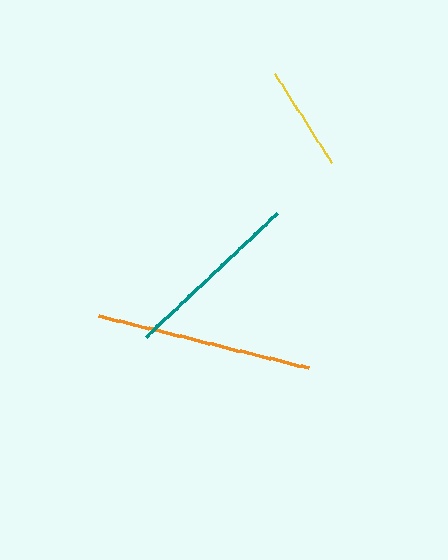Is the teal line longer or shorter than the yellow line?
The teal line is longer than the yellow line.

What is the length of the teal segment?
The teal segment is approximately 180 pixels long.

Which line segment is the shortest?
The yellow line is the shortest at approximately 106 pixels.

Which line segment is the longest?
The orange line is the longest at approximately 216 pixels.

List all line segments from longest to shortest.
From longest to shortest: orange, teal, yellow.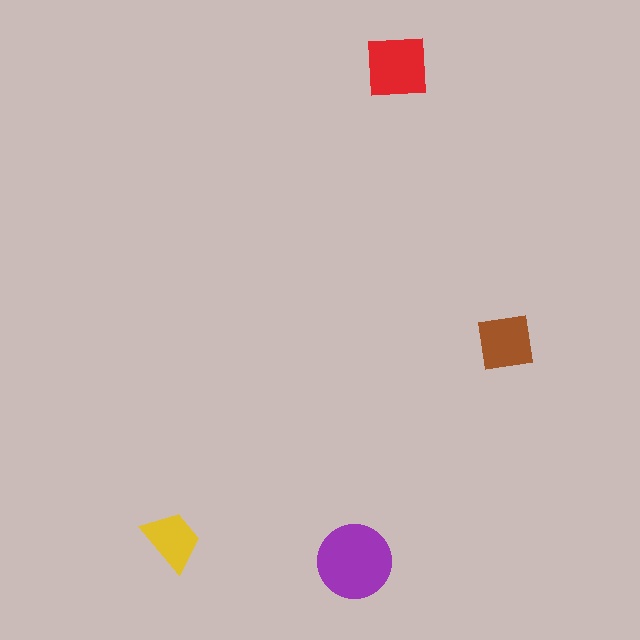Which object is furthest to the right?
The brown square is rightmost.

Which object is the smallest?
The yellow trapezoid.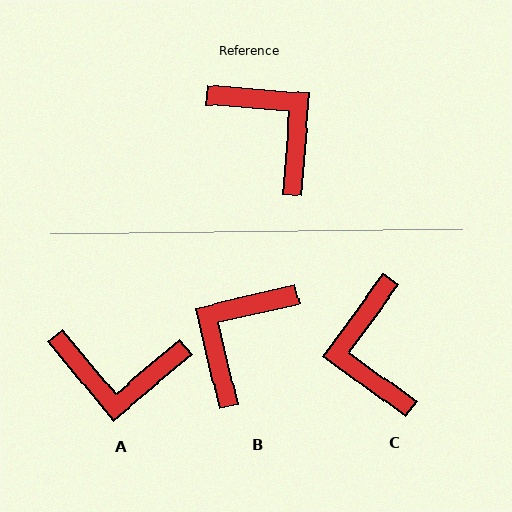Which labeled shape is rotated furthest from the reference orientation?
C, about 148 degrees away.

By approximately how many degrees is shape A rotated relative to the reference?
Approximately 135 degrees clockwise.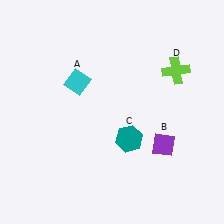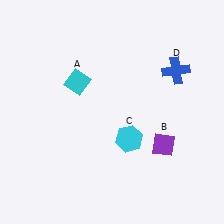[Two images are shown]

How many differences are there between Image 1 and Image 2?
There are 2 differences between the two images.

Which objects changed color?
C changed from teal to cyan. D changed from lime to blue.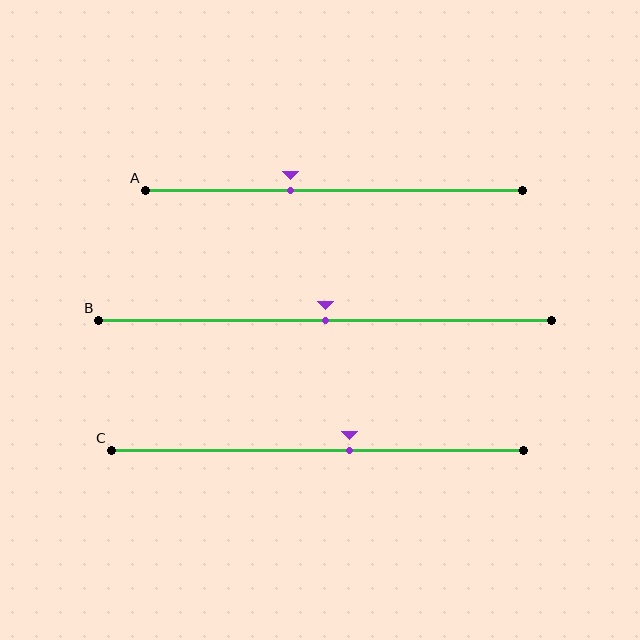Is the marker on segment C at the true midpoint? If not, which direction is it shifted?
No, the marker on segment C is shifted to the right by about 8% of the segment length.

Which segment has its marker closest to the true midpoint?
Segment B has its marker closest to the true midpoint.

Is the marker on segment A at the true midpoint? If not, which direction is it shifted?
No, the marker on segment A is shifted to the left by about 12% of the segment length.